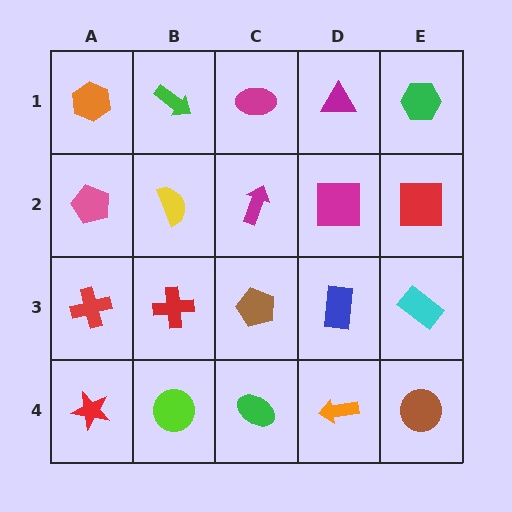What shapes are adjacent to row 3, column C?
A magenta arrow (row 2, column C), a green ellipse (row 4, column C), a red cross (row 3, column B), a blue rectangle (row 3, column D).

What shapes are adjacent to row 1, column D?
A magenta square (row 2, column D), a magenta ellipse (row 1, column C), a green hexagon (row 1, column E).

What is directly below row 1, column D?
A magenta square.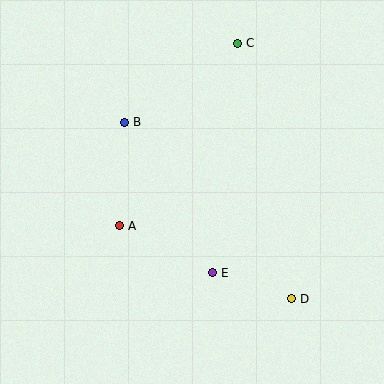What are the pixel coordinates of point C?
Point C is at (237, 43).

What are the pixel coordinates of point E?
Point E is at (212, 273).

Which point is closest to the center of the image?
Point A at (119, 226) is closest to the center.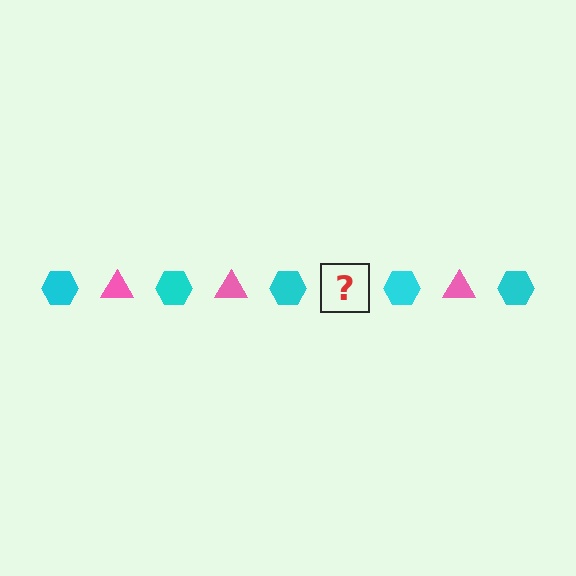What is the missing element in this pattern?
The missing element is a pink triangle.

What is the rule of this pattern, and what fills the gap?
The rule is that the pattern alternates between cyan hexagon and pink triangle. The gap should be filled with a pink triangle.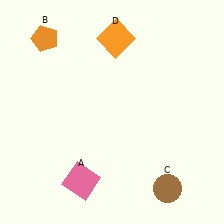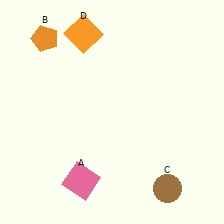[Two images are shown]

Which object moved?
The orange square (D) moved left.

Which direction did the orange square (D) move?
The orange square (D) moved left.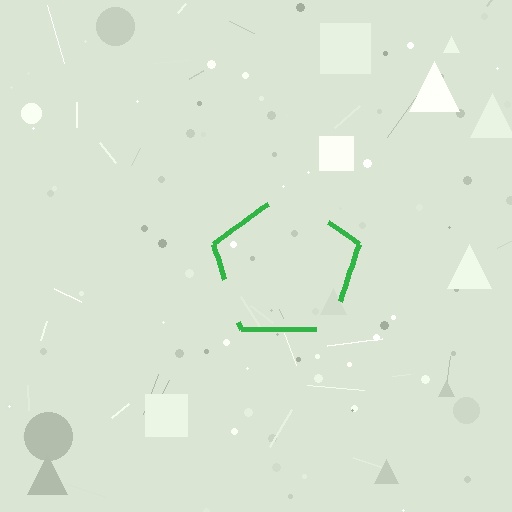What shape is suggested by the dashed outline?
The dashed outline suggests a pentagon.